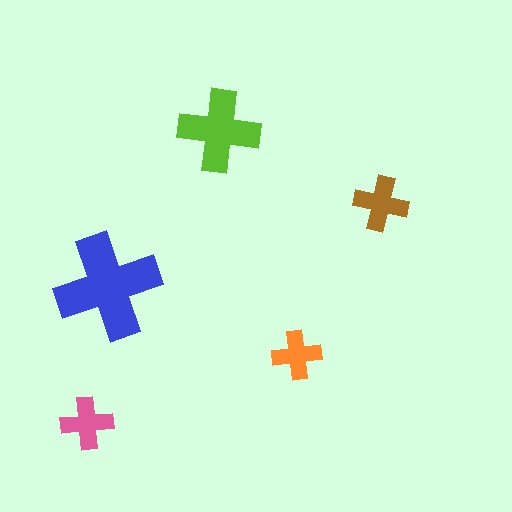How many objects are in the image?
There are 5 objects in the image.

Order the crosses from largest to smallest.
the blue one, the lime one, the brown one, the pink one, the orange one.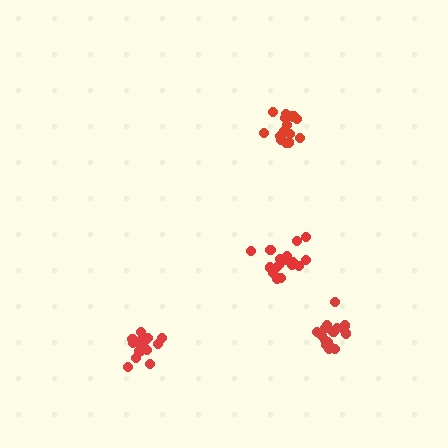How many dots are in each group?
Group 1: 17 dots, Group 2: 17 dots, Group 3: 17 dots, Group 4: 19 dots (70 total).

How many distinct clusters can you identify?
There are 4 distinct clusters.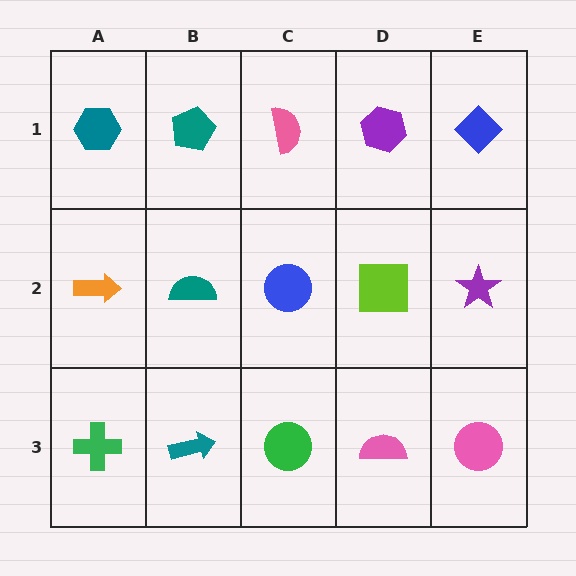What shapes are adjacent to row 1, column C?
A blue circle (row 2, column C), a teal pentagon (row 1, column B), a purple hexagon (row 1, column D).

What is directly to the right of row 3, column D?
A pink circle.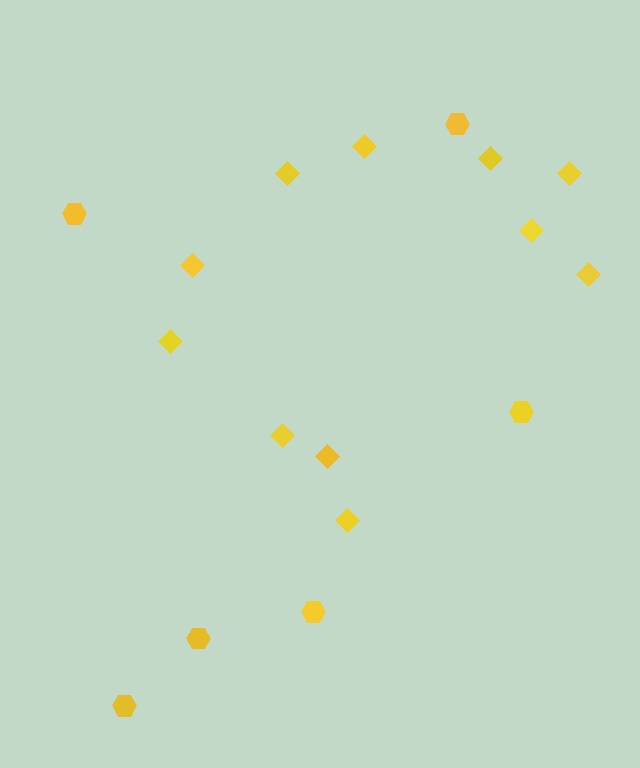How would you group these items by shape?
There are 2 groups: one group of hexagons (6) and one group of diamonds (11).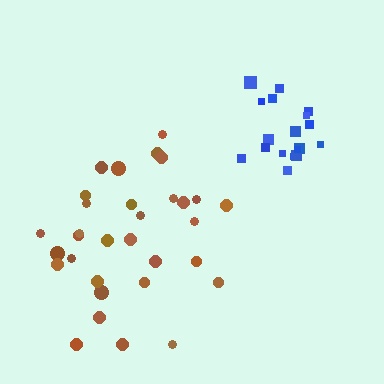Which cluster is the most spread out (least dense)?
Brown.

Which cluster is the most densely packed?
Blue.